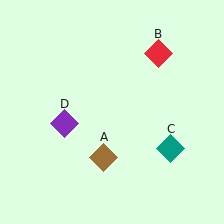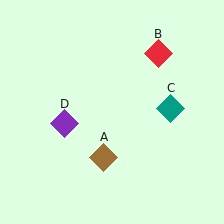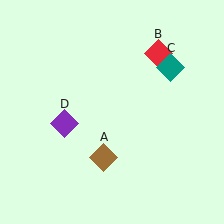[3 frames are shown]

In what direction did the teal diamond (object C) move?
The teal diamond (object C) moved up.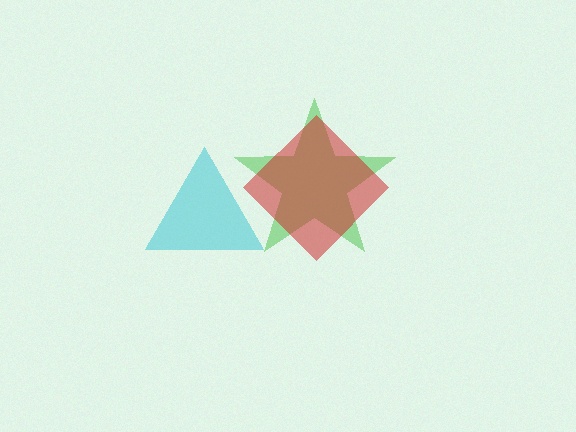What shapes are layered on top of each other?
The layered shapes are: a green star, a cyan triangle, a red diamond.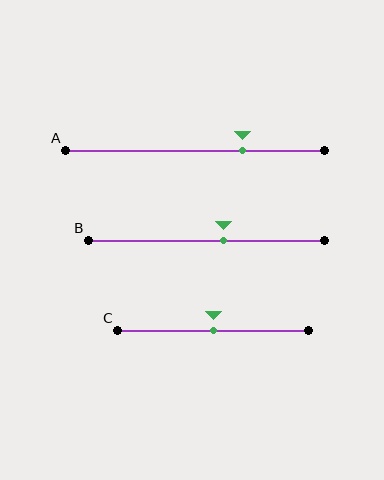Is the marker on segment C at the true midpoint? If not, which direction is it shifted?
Yes, the marker on segment C is at the true midpoint.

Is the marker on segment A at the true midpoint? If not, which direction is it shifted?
No, the marker on segment A is shifted to the right by about 18% of the segment length.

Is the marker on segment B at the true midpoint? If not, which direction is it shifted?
No, the marker on segment B is shifted to the right by about 7% of the segment length.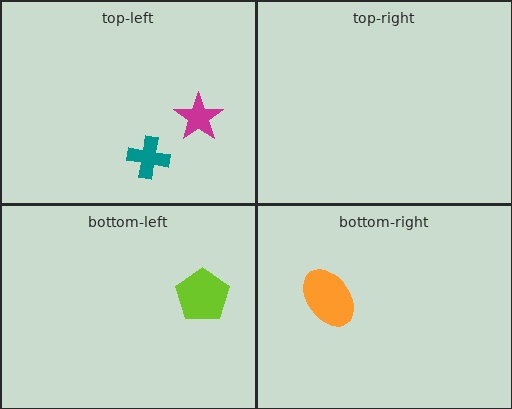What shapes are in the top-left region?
The magenta star, the teal cross.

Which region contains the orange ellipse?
The bottom-right region.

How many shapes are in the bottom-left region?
1.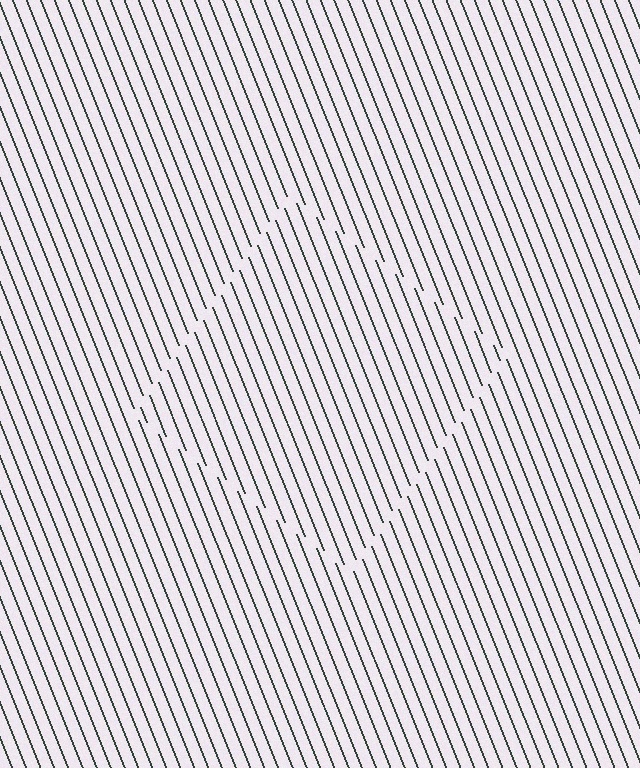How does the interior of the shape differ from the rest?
The interior of the shape contains the same grating, shifted by half a period — the contour is defined by the phase discontinuity where line-ends from the inner and outer gratings abut.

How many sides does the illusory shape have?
4 sides — the line-ends trace a square.